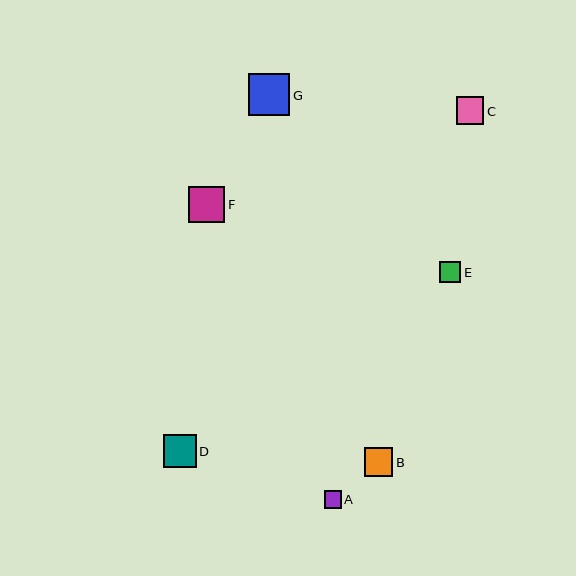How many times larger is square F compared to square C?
Square F is approximately 1.3 times the size of square C.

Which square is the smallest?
Square A is the smallest with a size of approximately 17 pixels.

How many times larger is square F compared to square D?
Square F is approximately 1.1 times the size of square D.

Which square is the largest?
Square G is the largest with a size of approximately 42 pixels.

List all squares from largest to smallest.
From largest to smallest: G, F, D, B, C, E, A.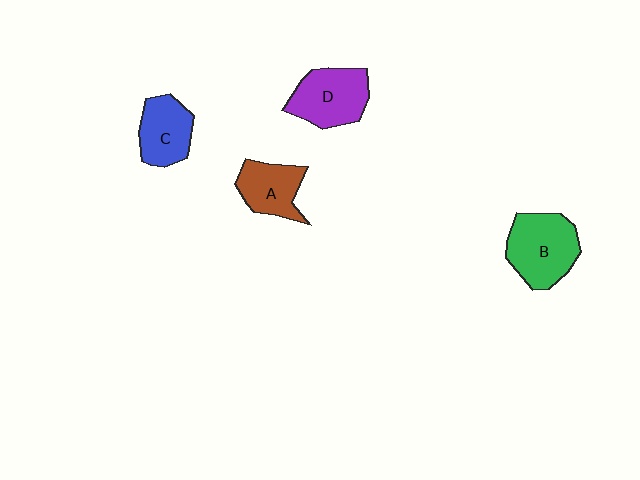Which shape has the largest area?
Shape B (green).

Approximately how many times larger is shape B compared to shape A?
Approximately 1.4 times.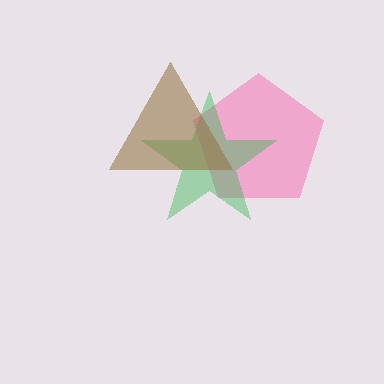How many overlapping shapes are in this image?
There are 3 overlapping shapes in the image.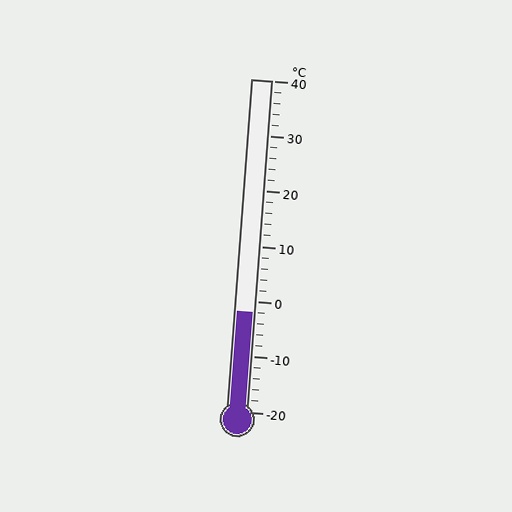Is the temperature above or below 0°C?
The temperature is below 0°C.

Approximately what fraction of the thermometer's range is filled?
The thermometer is filled to approximately 30% of its range.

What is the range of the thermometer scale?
The thermometer scale ranges from -20°C to 40°C.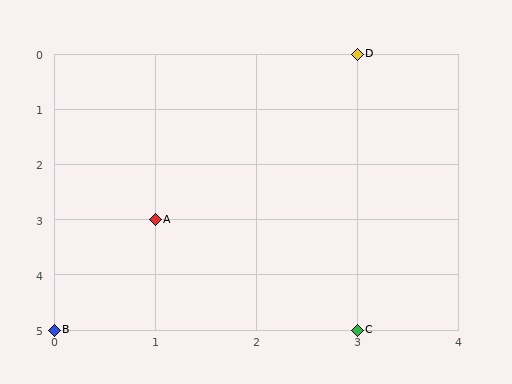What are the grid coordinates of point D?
Point D is at grid coordinates (3, 0).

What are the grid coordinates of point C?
Point C is at grid coordinates (3, 5).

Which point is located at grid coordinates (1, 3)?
Point A is at (1, 3).